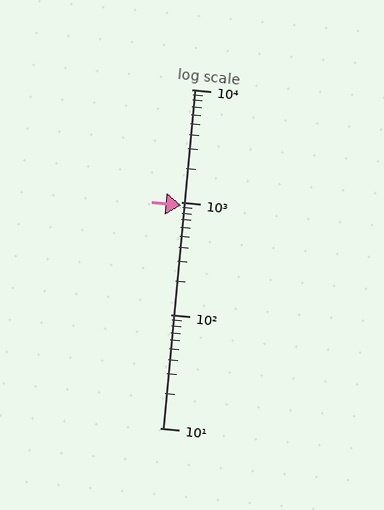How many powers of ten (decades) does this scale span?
The scale spans 3 decades, from 10 to 10000.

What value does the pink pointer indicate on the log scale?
The pointer indicates approximately 940.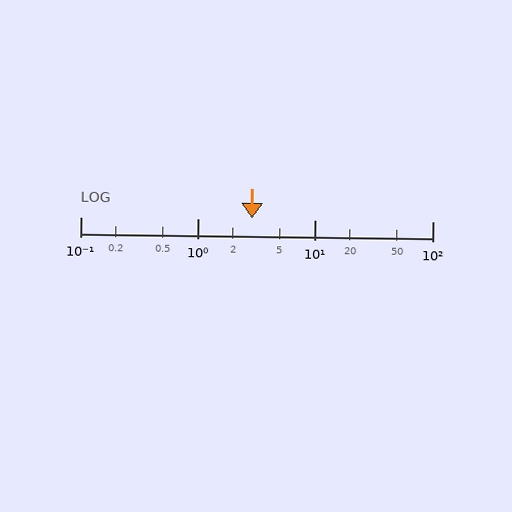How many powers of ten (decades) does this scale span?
The scale spans 3 decades, from 0.1 to 100.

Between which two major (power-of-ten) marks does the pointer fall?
The pointer is between 1 and 10.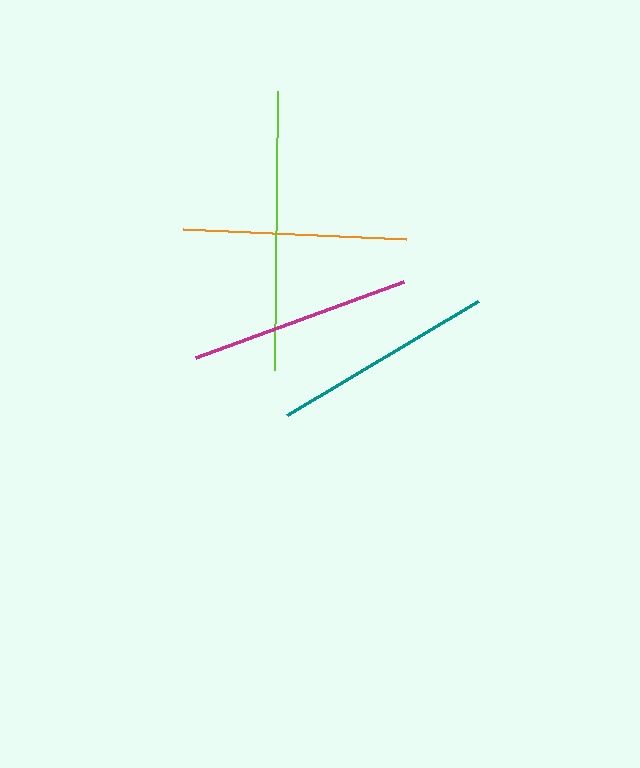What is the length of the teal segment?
The teal segment is approximately 223 pixels long.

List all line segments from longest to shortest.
From longest to shortest: lime, orange, teal, magenta.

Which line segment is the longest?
The lime line is the longest at approximately 279 pixels.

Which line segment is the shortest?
The magenta line is the shortest at approximately 221 pixels.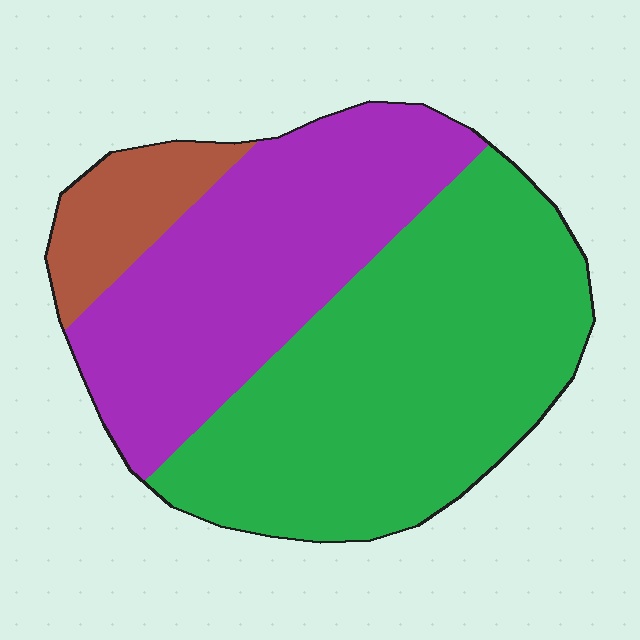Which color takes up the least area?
Brown, at roughly 10%.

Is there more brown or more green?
Green.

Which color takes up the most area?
Green, at roughly 50%.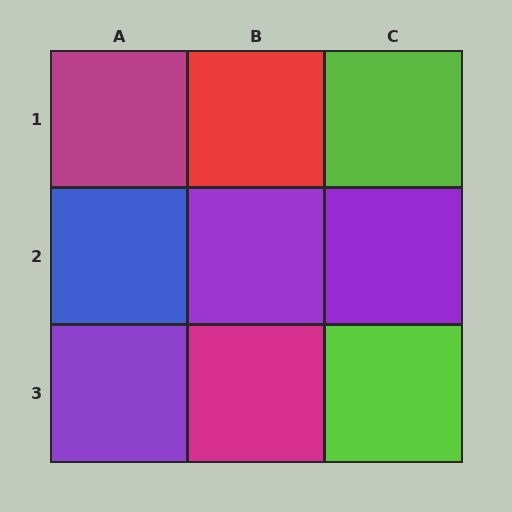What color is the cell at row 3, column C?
Lime.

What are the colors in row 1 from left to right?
Magenta, red, lime.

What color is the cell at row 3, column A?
Purple.